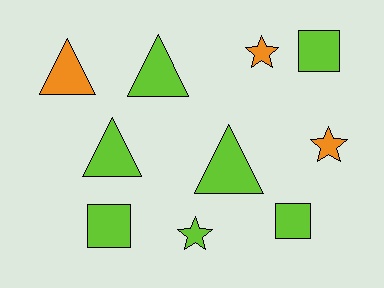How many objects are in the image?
There are 10 objects.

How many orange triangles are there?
There is 1 orange triangle.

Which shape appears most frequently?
Triangle, with 4 objects.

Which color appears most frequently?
Lime, with 7 objects.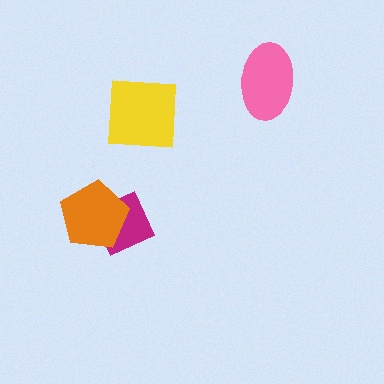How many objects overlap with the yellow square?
0 objects overlap with the yellow square.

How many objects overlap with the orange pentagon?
1 object overlaps with the orange pentagon.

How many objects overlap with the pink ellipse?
0 objects overlap with the pink ellipse.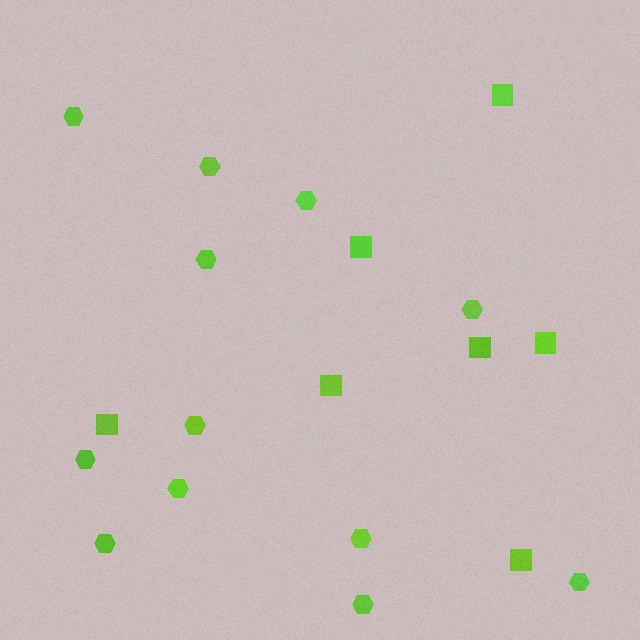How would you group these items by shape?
There are 2 groups: one group of hexagons (12) and one group of squares (7).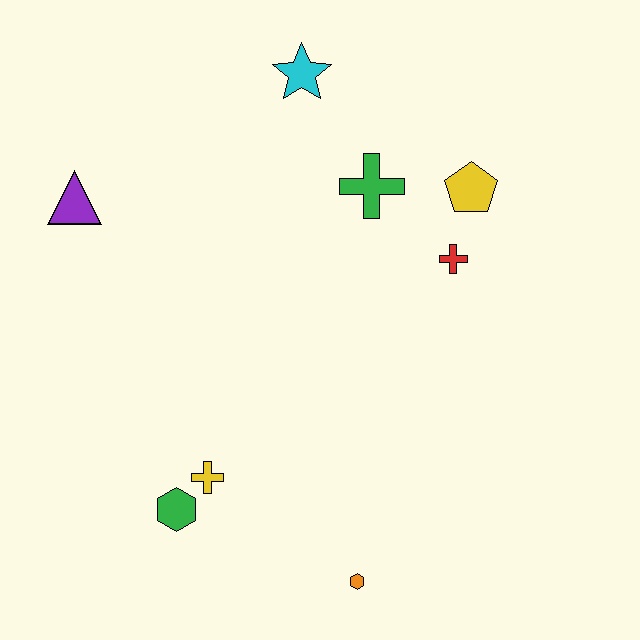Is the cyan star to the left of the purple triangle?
No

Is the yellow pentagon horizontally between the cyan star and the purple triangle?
No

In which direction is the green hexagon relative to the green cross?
The green hexagon is below the green cross.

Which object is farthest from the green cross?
The orange hexagon is farthest from the green cross.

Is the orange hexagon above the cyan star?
No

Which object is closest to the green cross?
The yellow pentagon is closest to the green cross.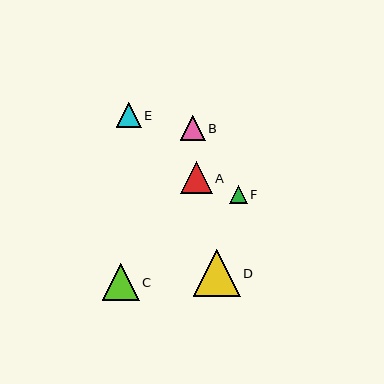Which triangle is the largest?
Triangle D is the largest with a size of approximately 47 pixels.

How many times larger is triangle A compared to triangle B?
Triangle A is approximately 1.3 times the size of triangle B.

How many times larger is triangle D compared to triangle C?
Triangle D is approximately 1.3 times the size of triangle C.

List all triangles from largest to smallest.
From largest to smallest: D, C, A, E, B, F.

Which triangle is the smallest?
Triangle F is the smallest with a size of approximately 17 pixels.